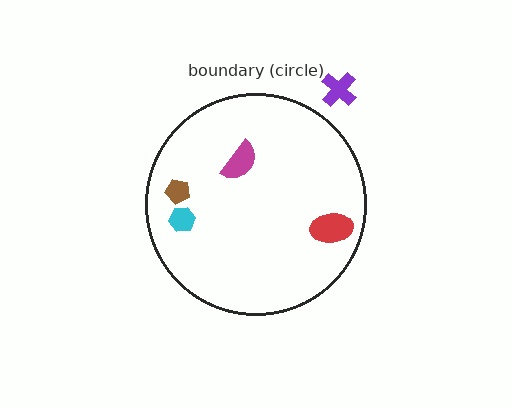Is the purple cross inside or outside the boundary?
Outside.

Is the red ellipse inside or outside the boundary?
Inside.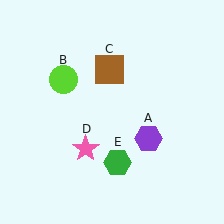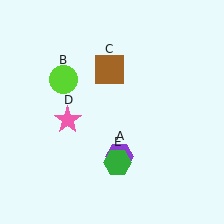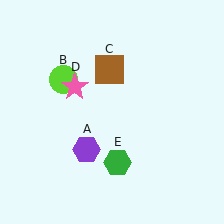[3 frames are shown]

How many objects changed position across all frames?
2 objects changed position: purple hexagon (object A), pink star (object D).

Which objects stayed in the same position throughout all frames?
Lime circle (object B) and brown square (object C) and green hexagon (object E) remained stationary.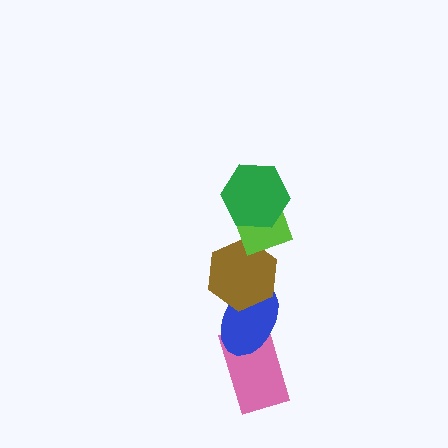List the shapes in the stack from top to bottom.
From top to bottom: the green hexagon, the lime diamond, the brown hexagon, the blue ellipse, the pink rectangle.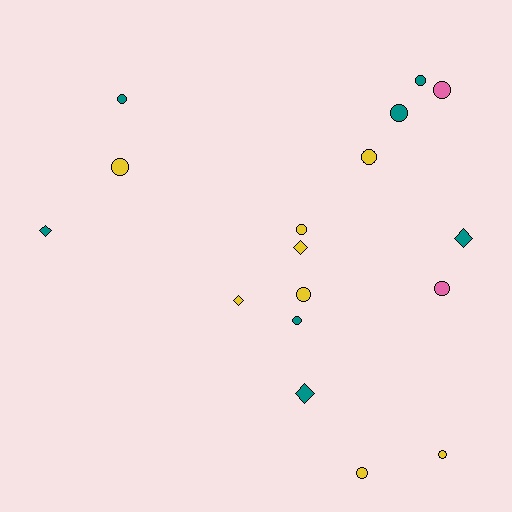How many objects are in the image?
There are 17 objects.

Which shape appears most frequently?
Circle, with 12 objects.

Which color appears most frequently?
Yellow, with 8 objects.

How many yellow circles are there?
There are 6 yellow circles.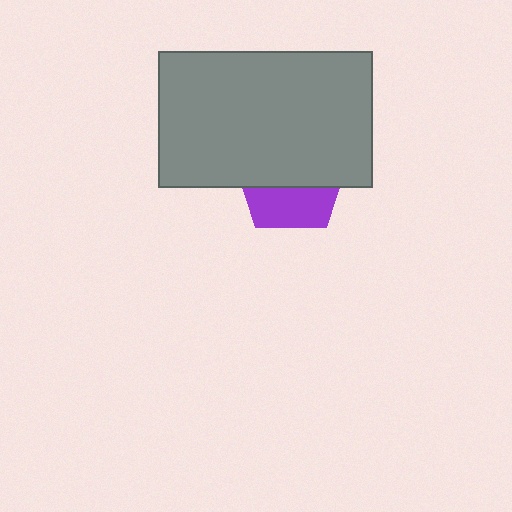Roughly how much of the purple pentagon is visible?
A small part of it is visible (roughly 38%).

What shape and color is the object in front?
The object in front is a gray rectangle.